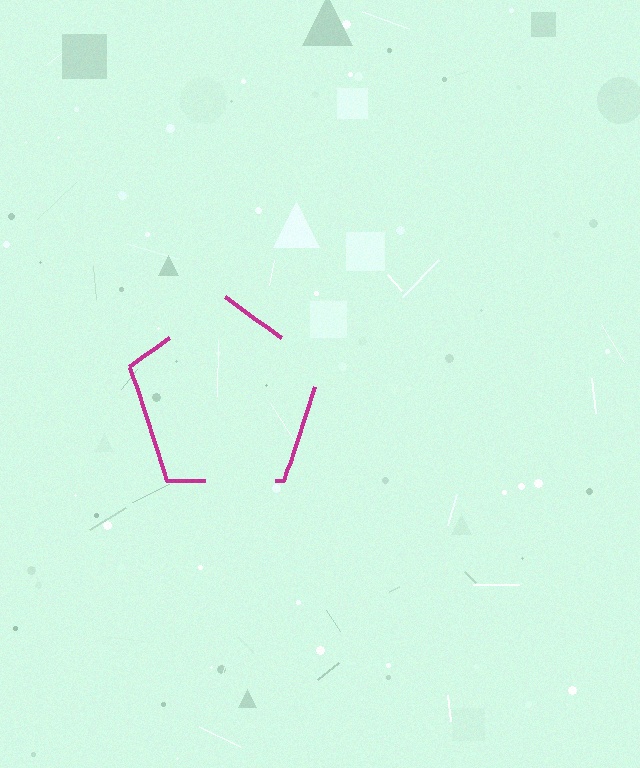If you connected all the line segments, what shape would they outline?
They would outline a pentagon.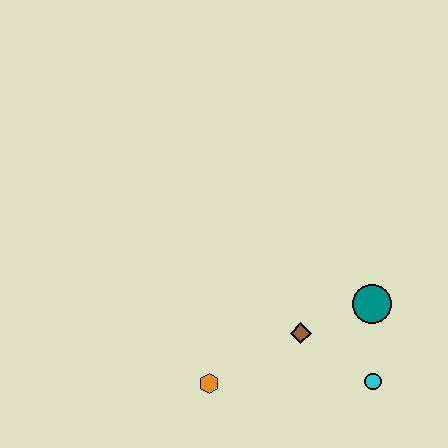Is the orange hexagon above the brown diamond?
No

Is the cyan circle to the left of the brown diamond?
No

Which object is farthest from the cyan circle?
The orange hexagon is farthest from the cyan circle.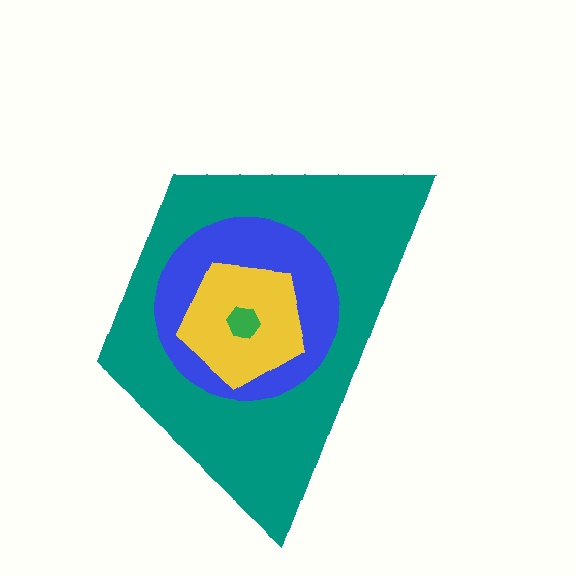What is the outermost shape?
The teal trapezoid.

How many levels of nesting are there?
4.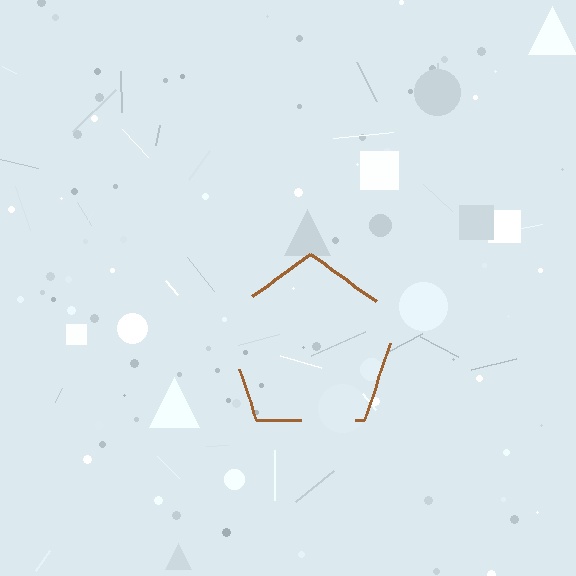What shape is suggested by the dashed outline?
The dashed outline suggests a pentagon.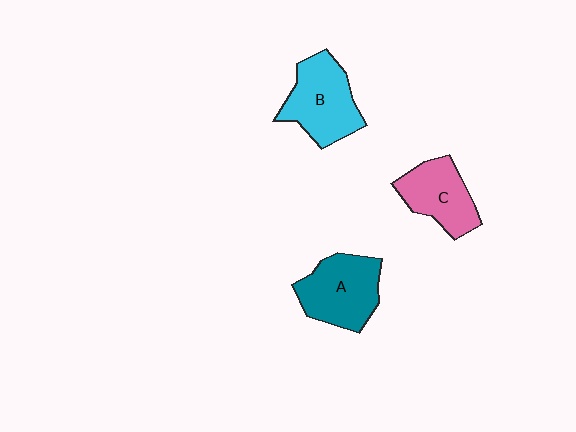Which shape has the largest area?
Shape B (cyan).